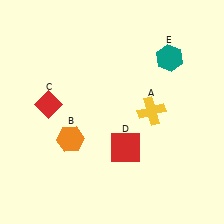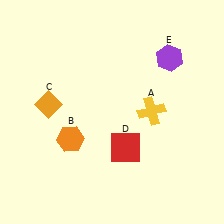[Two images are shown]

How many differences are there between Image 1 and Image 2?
There are 2 differences between the two images.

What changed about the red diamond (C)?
In Image 1, C is red. In Image 2, it changed to orange.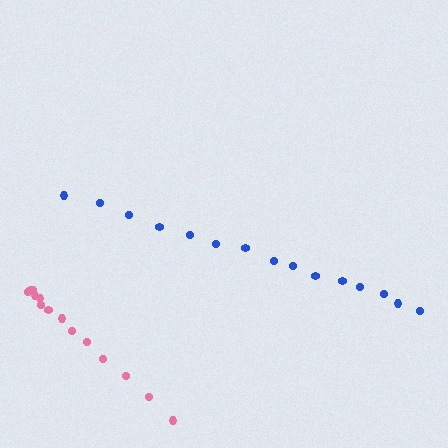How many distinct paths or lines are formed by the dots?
There are 2 distinct paths.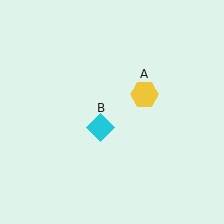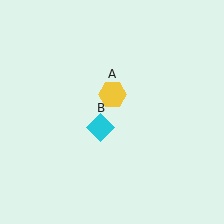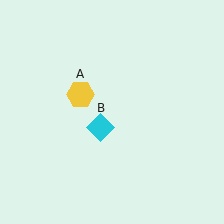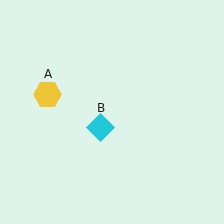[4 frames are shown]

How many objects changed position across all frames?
1 object changed position: yellow hexagon (object A).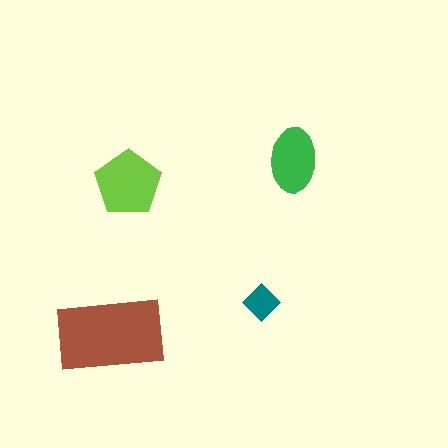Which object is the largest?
The brown rectangle.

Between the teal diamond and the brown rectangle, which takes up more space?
The brown rectangle.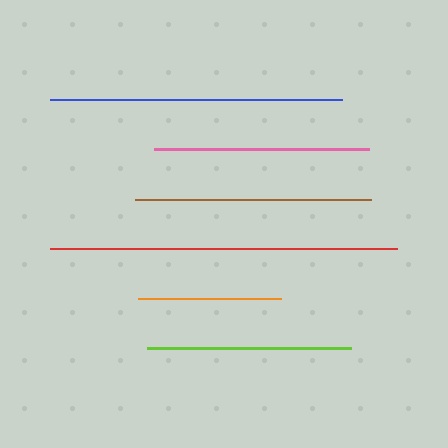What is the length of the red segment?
The red segment is approximately 347 pixels long.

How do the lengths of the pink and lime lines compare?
The pink and lime lines are approximately the same length.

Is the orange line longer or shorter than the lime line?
The lime line is longer than the orange line.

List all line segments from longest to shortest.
From longest to shortest: red, blue, brown, pink, lime, orange.